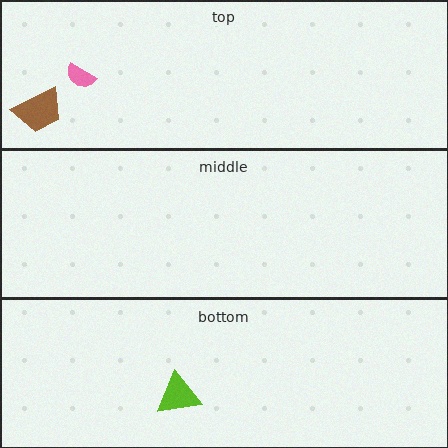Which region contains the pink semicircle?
The top region.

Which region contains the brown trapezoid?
The top region.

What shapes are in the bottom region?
The lime triangle.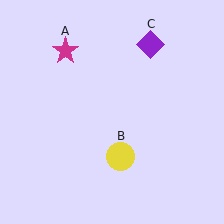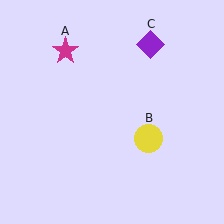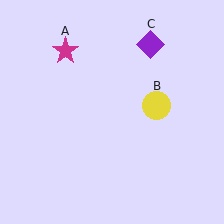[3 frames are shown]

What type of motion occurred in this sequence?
The yellow circle (object B) rotated counterclockwise around the center of the scene.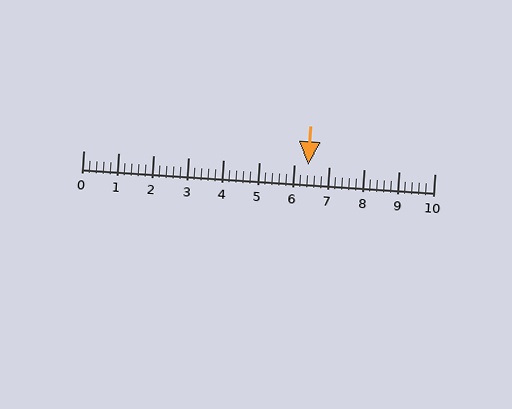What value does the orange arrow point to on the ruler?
The orange arrow points to approximately 6.4.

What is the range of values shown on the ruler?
The ruler shows values from 0 to 10.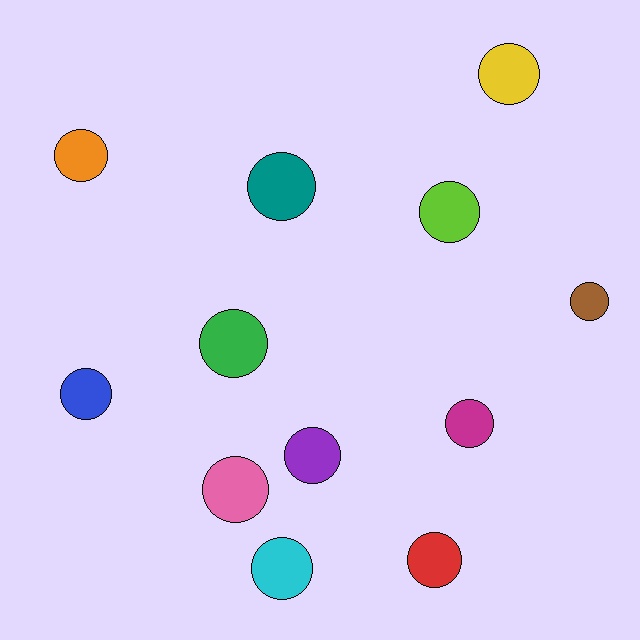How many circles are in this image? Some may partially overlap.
There are 12 circles.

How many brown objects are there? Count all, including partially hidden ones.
There is 1 brown object.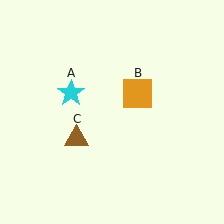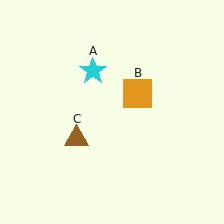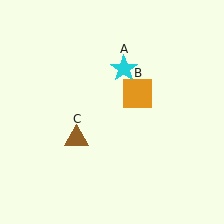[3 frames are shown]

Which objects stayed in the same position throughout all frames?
Orange square (object B) and brown triangle (object C) remained stationary.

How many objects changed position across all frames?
1 object changed position: cyan star (object A).